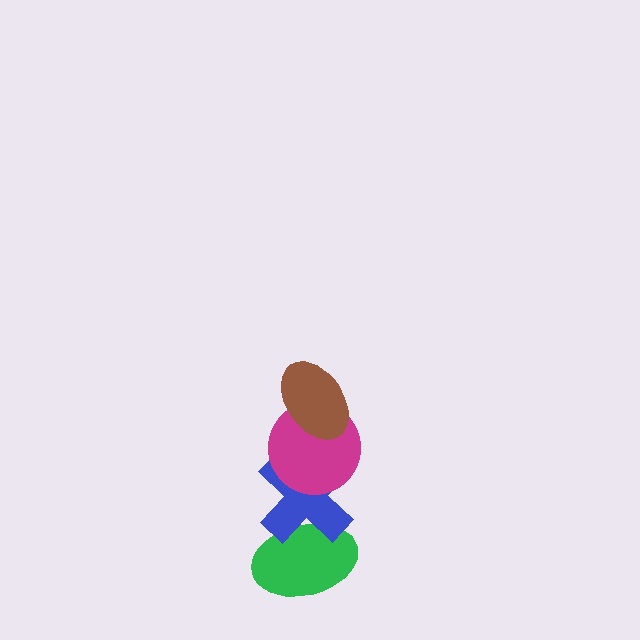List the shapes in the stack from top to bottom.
From top to bottom: the brown ellipse, the magenta circle, the blue cross, the green ellipse.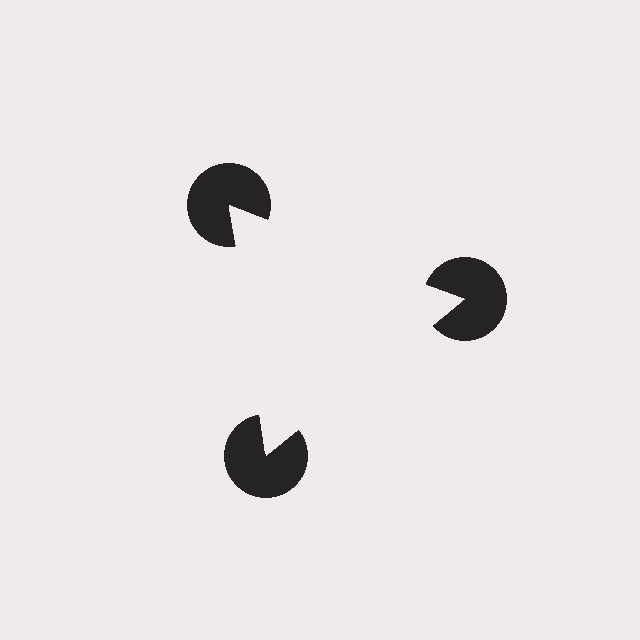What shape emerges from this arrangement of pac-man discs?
An illusory triangle — its edges are inferred from the aligned wedge cuts in the pac-man discs, not physically drawn.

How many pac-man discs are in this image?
There are 3 — one at each vertex of the illusory triangle.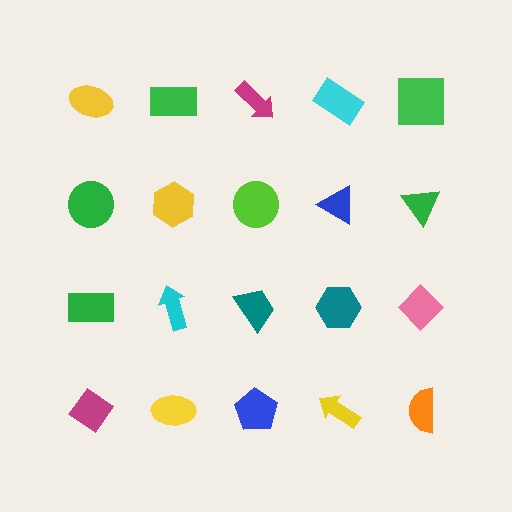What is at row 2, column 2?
A yellow hexagon.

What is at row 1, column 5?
A green square.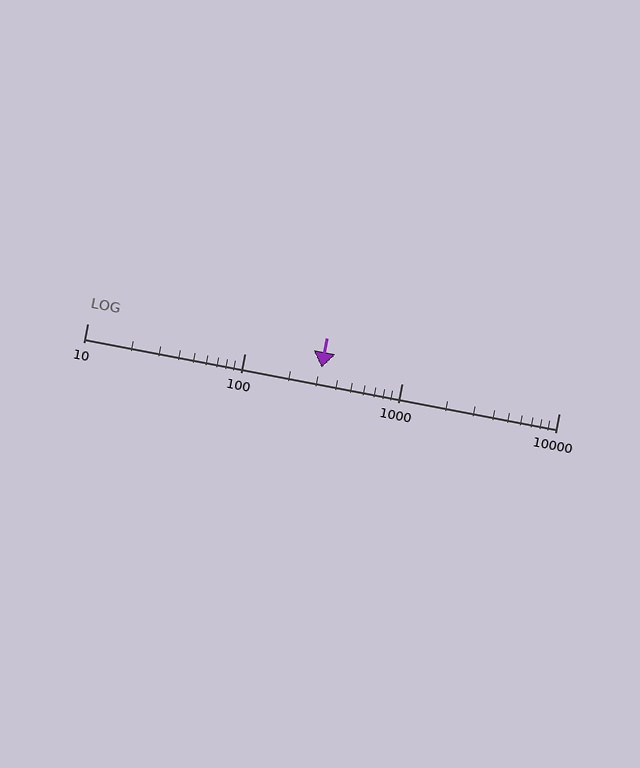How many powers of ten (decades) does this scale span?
The scale spans 3 decades, from 10 to 10000.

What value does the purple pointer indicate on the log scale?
The pointer indicates approximately 310.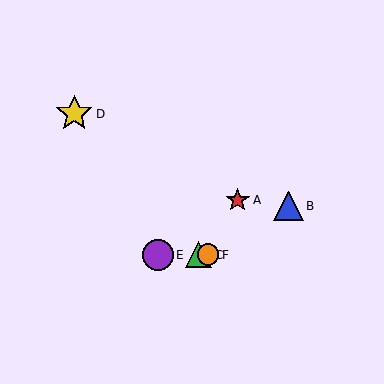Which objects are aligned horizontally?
Objects C, E, F are aligned horizontally.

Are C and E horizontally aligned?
Yes, both are at y≈255.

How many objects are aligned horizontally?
3 objects (C, E, F) are aligned horizontally.